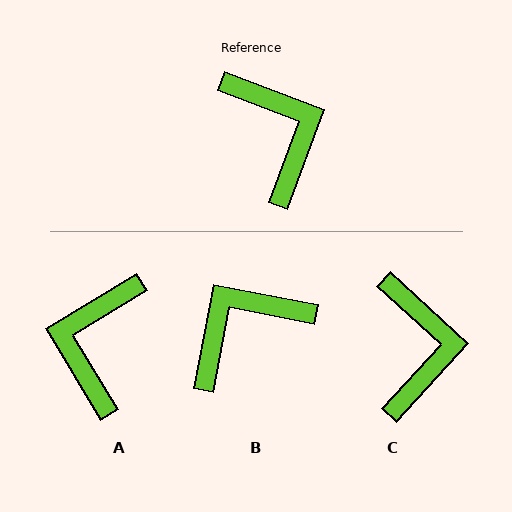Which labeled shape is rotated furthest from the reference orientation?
A, about 142 degrees away.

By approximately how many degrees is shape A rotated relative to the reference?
Approximately 142 degrees counter-clockwise.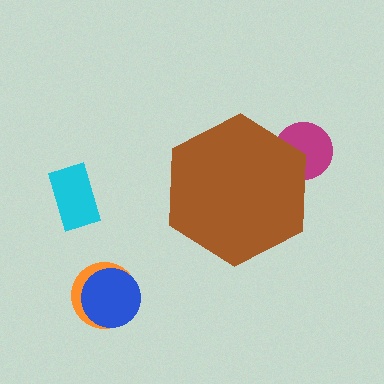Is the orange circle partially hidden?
No, the orange circle is fully visible.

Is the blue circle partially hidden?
No, the blue circle is fully visible.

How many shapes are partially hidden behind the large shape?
1 shape is partially hidden.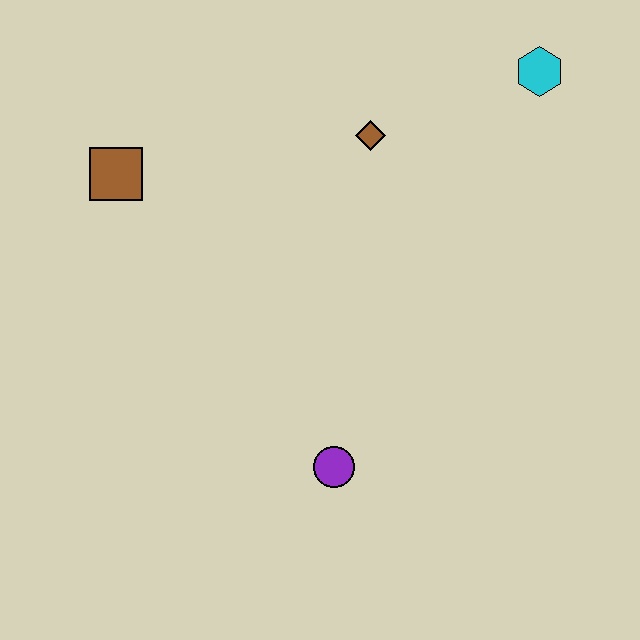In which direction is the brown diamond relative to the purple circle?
The brown diamond is above the purple circle.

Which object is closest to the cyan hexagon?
The brown diamond is closest to the cyan hexagon.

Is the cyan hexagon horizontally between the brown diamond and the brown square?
No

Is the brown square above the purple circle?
Yes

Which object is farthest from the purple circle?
The cyan hexagon is farthest from the purple circle.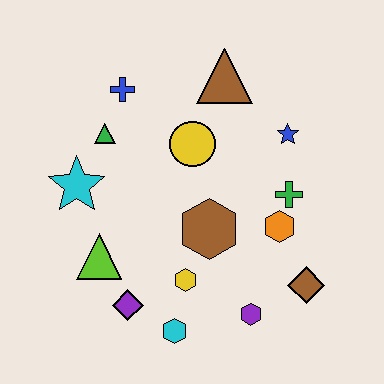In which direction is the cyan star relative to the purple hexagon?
The cyan star is to the left of the purple hexagon.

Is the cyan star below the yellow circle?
Yes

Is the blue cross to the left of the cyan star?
No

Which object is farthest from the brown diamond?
The blue cross is farthest from the brown diamond.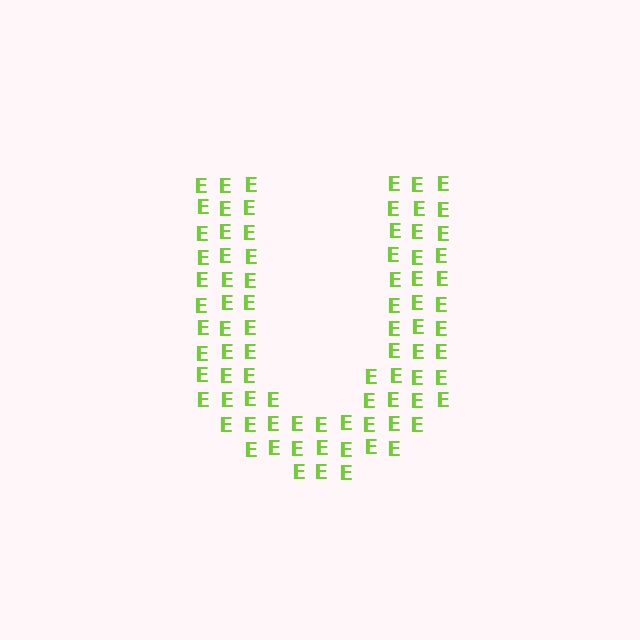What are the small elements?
The small elements are letter E's.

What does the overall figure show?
The overall figure shows the letter U.